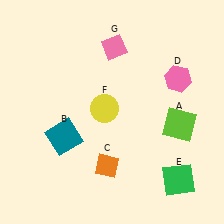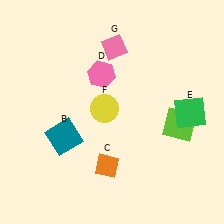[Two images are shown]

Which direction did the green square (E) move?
The green square (E) moved up.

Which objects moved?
The objects that moved are: the pink hexagon (D), the green square (E).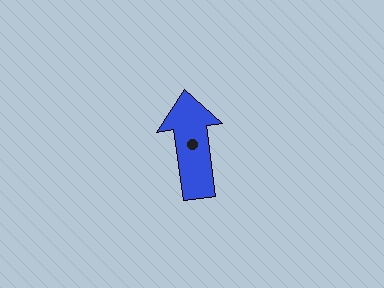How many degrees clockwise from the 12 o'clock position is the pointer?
Approximately 352 degrees.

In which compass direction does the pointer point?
North.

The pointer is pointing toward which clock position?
Roughly 12 o'clock.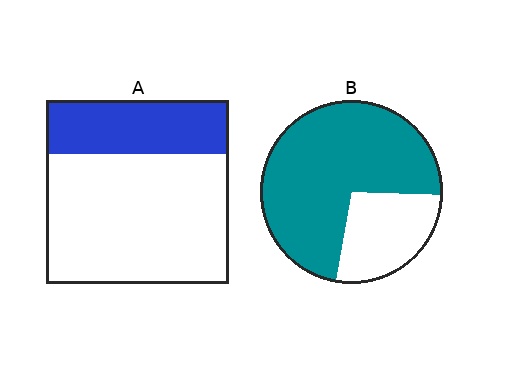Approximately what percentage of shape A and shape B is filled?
A is approximately 30% and B is approximately 75%.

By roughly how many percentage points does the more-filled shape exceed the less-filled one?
By roughly 45 percentage points (B over A).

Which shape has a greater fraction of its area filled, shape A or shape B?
Shape B.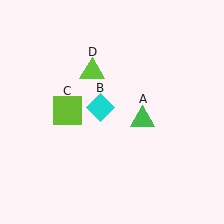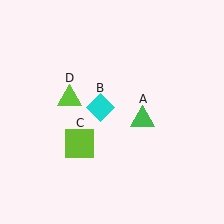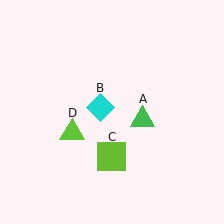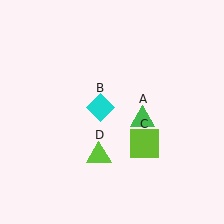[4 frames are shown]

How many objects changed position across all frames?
2 objects changed position: lime square (object C), lime triangle (object D).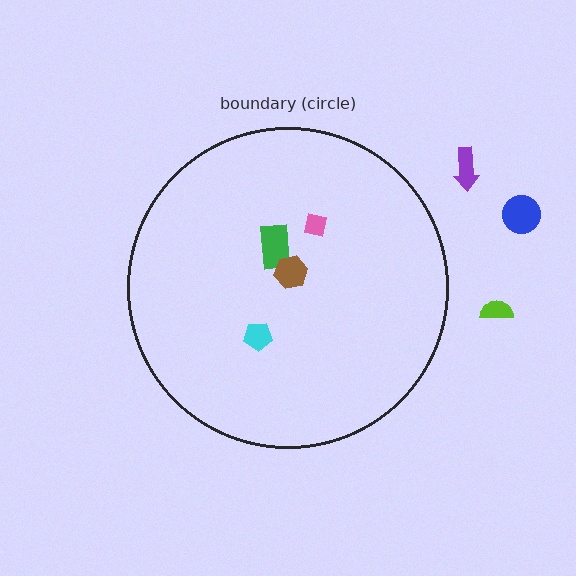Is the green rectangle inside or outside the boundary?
Inside.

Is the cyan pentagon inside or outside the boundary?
Inside.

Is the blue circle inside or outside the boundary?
Outside.